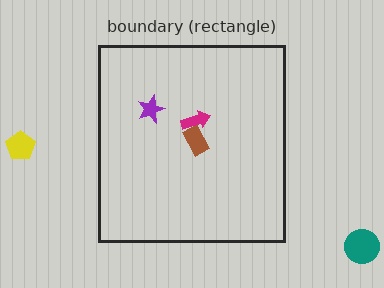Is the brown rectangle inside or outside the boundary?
Inside.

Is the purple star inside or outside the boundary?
Inside.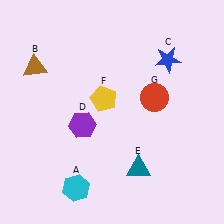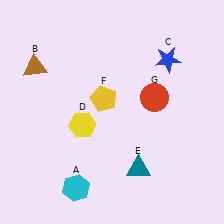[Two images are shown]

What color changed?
The hexagon (D) changed from purple in Image 1 to yellow in Image 2.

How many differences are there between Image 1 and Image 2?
There is 1 difference between the two images.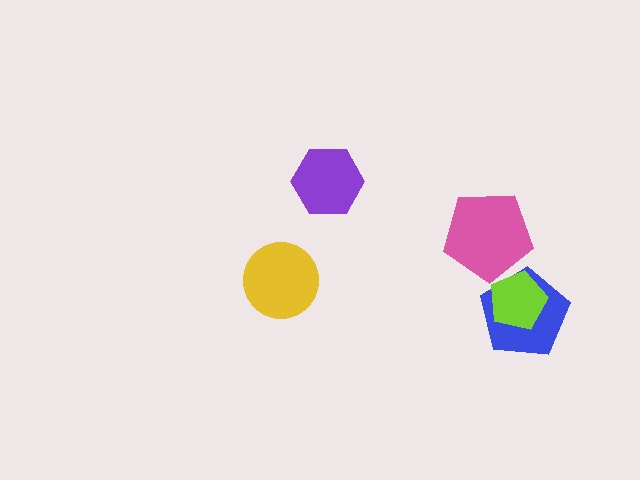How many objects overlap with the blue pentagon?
1 object overlaps with the blue pentagon.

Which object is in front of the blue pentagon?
The lime pentagon is in front of the blue pentagon.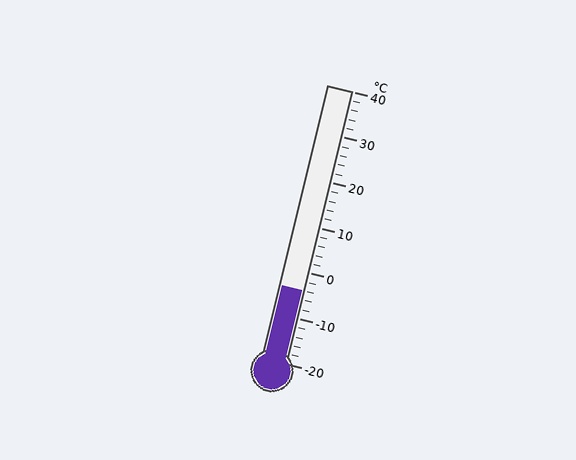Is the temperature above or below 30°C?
The temperature is below 30°C.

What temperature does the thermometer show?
The thermometer shows approximately -4°C.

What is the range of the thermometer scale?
The thermometer scale ranges from -20°C to 40°C.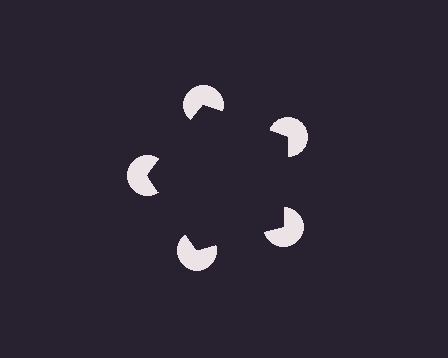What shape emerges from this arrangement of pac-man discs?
An illusory pentagon — its edges are inferred from the aligned wedge cuts in the pac-man discs, not physically drawn.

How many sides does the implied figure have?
5 sides.